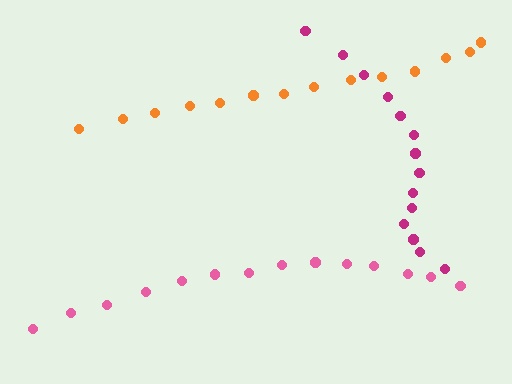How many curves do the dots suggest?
There are 3 distinct paths.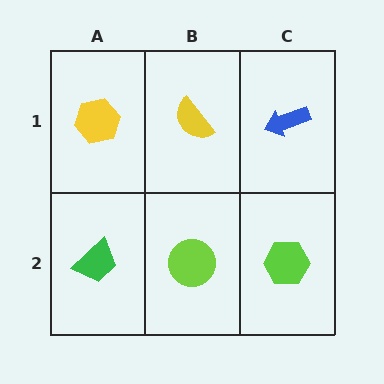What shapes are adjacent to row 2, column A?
A yellow hexagon (row 1, column A), a lime circle (row 2, column B).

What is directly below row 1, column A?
A green trapezoid.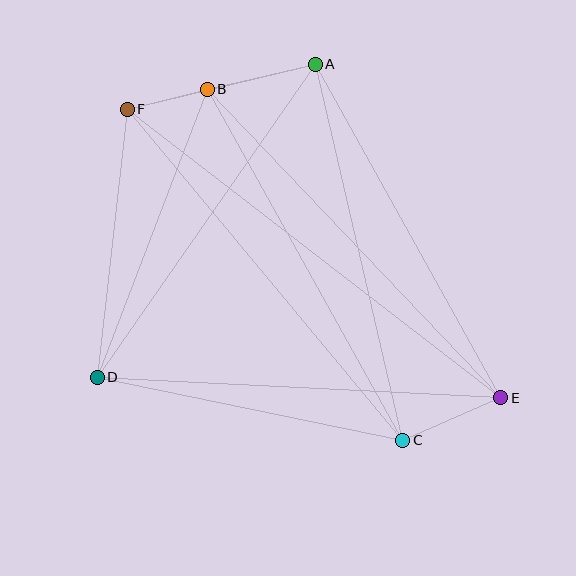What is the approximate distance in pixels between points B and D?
The distance between B and D is approximately 308 pixels.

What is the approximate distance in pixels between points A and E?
The distance between A and E is approximately 382 pixels.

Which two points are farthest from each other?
Points E and F are farthest from each other.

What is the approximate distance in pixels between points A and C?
The distance between A and C is approximately 386 pixels.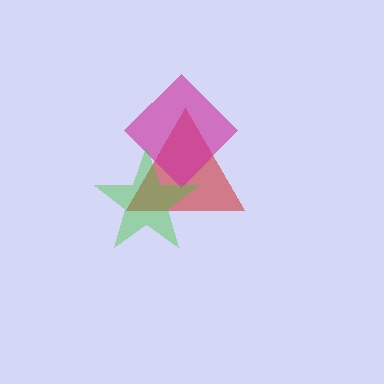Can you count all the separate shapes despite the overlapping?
Yes, there are 3 separate shapes.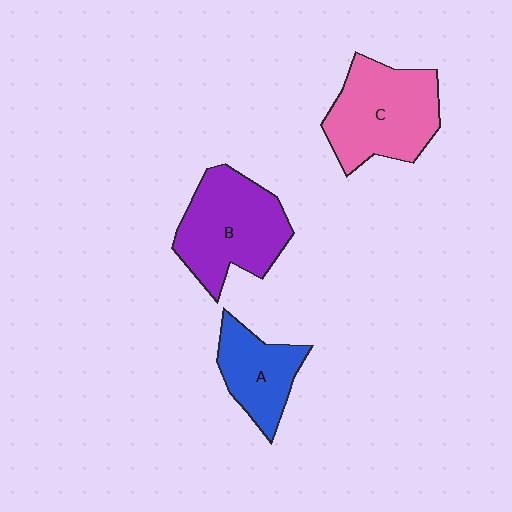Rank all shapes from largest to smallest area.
From largest to smallest: B (purple), C (pink), A (blue).